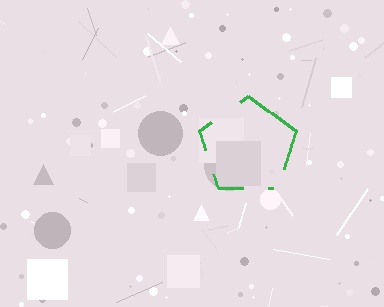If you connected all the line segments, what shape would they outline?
They would outline a pentagon.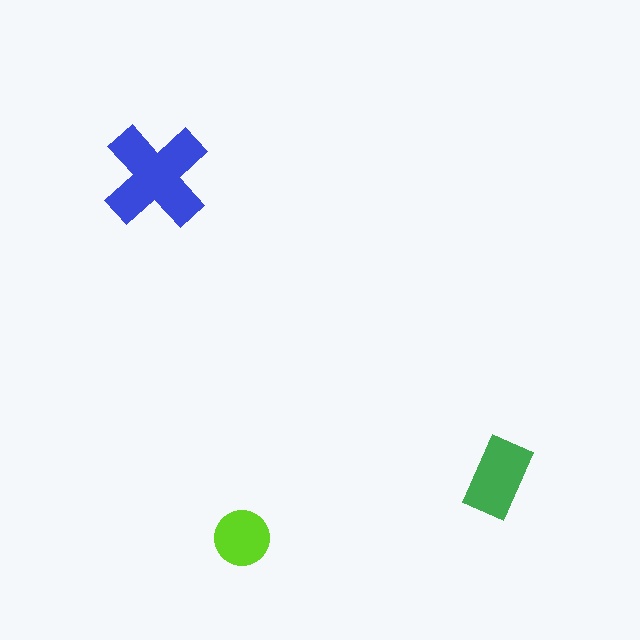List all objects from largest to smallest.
The blue cross, the green rectangle, the lime circle.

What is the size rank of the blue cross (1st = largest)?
1st.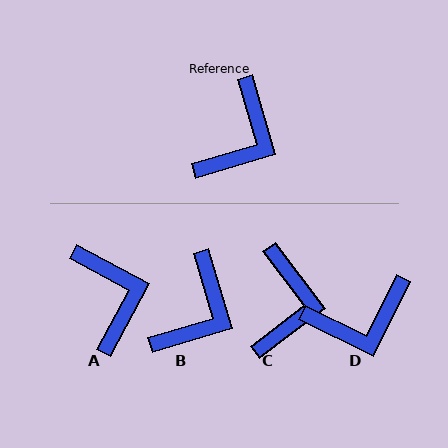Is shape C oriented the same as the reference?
No, it is off by about 21 degrees.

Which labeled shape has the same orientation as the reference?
B.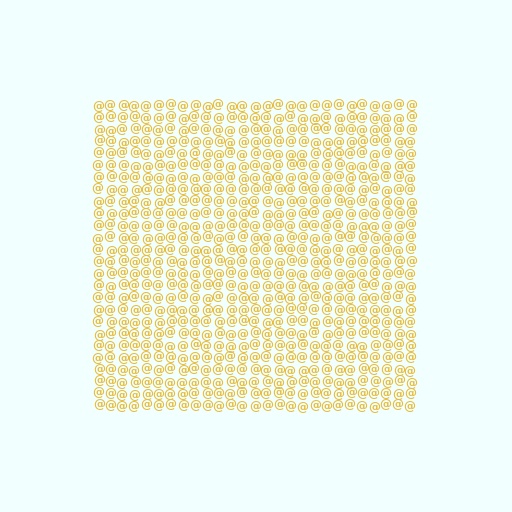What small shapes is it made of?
It is made of small at signs.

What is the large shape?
The large shape is a square.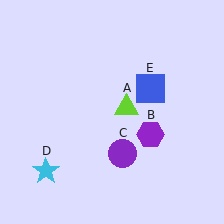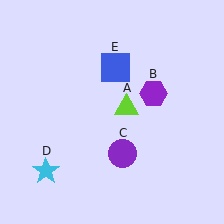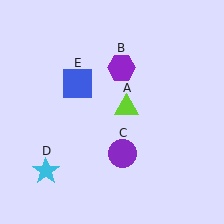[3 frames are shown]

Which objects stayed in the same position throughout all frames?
Lime triangle (object A) and purple circle (object C) and cyan star (object D) remained stationary.